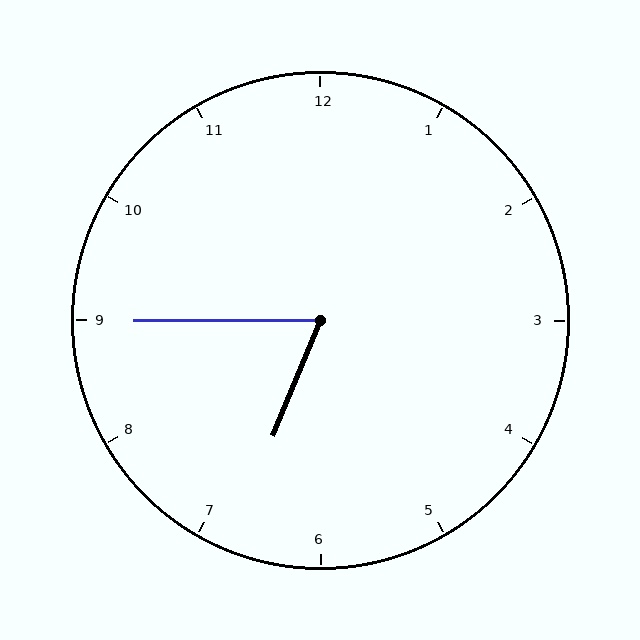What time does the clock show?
6:45.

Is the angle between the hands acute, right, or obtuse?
It is acute.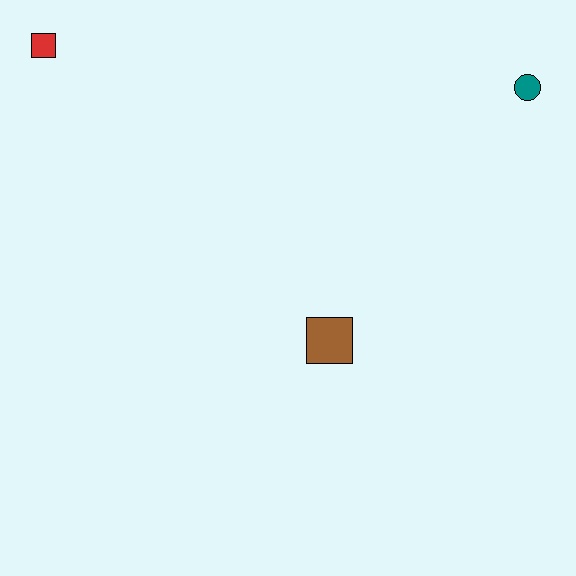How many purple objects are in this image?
There are no purple objects.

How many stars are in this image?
There are no stars.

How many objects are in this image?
There are 3 objects.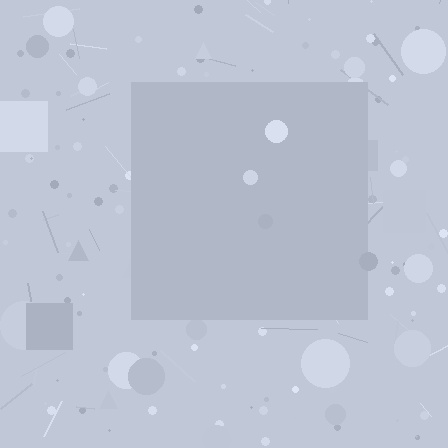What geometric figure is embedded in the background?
A square is embedded in the background.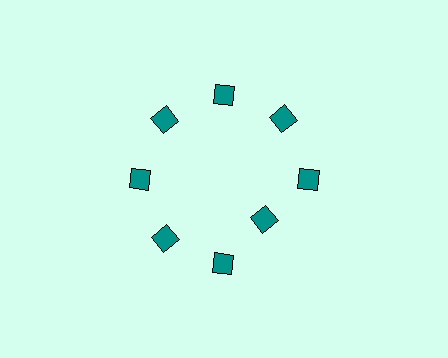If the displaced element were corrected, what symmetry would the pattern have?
It would have 8-fold rotational symmetry — the pattern would map onto itself every 45 degrees.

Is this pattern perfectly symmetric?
No. The 8 teal diamonds are arranged in a ring, but one element near the 4 o'clock position is pulled inward toward the center, breaking the 8-fold rotational symmetry.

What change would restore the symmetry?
The symmetry would be restored by moving it outward, back onto the ring so that all 8 diamonds sit at equal angles and equal distance from the center.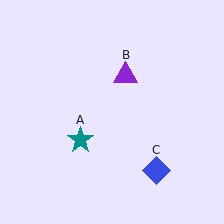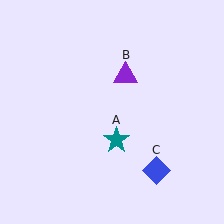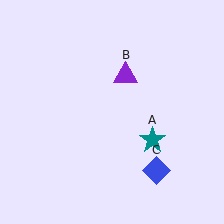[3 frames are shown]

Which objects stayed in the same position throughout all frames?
Purple triangle (object B) and blue diamond (object C) remained stationary.